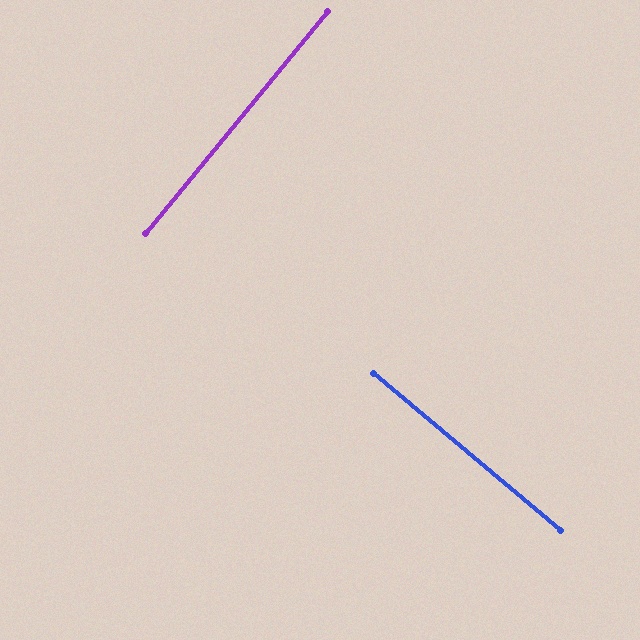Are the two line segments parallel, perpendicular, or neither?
Perpendicular — they meet at approximately 89°.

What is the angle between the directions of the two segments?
Approximately 89 degrees.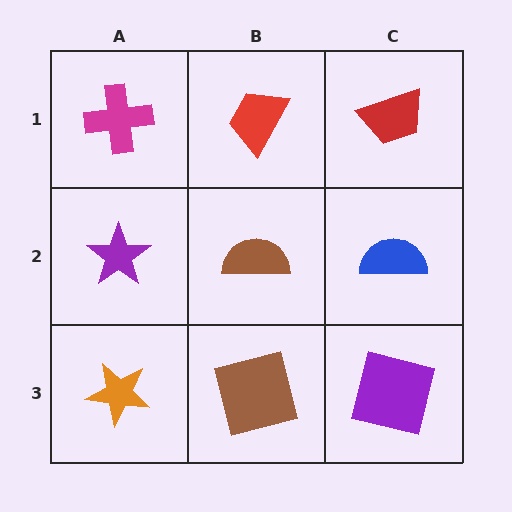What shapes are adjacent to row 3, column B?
A brown semicircle (row 2, column B), an orange star (row 3, column A), a purple square (row 3, column C).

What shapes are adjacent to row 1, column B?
A brown semicircle (row 2, column B), a magenta cross (row 1, column A), a red trapezoid (row 1, column C).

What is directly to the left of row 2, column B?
A purple star.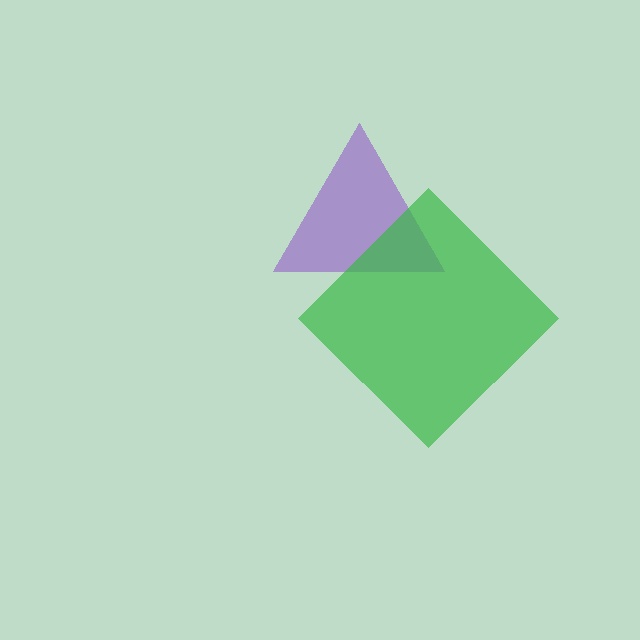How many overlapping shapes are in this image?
There are 2 overlapping shapes in the image.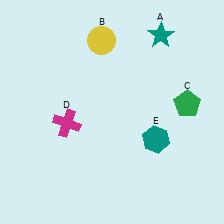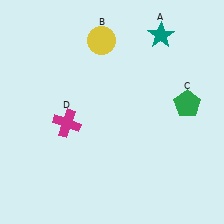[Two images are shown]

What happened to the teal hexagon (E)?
The teal hexagon (E) was removed in Image 2. It was in the bottom-right area of Image 1.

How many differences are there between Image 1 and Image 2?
There is 1 difference between the two images.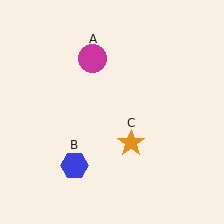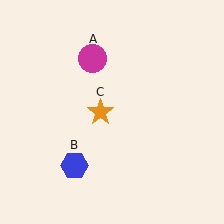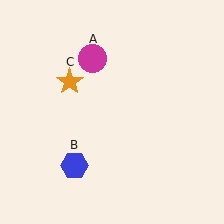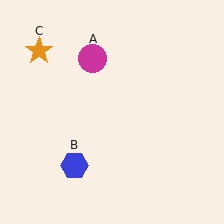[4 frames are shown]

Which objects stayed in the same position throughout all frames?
Magenta circle (object A) and blue hexagon (object B) remained stationary.